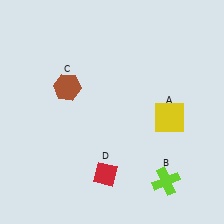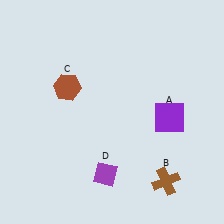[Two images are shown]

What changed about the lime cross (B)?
In Image 1, B is lime. In Image 2, it changed to brown.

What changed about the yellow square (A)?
In Image 1, A is yellow. In Image 2, it changed to purple.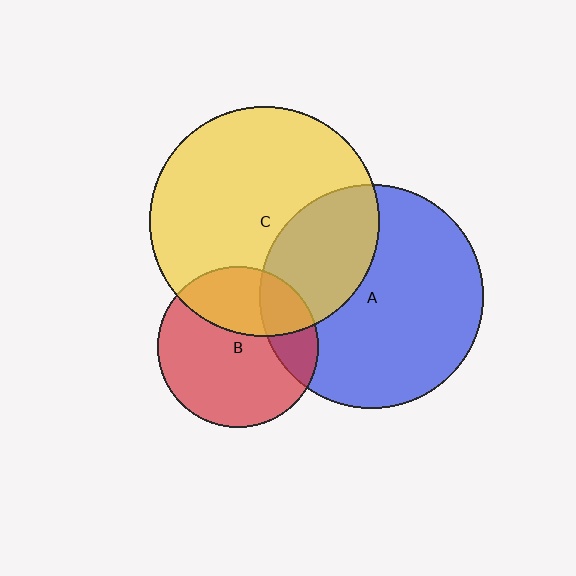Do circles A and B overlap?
Yes.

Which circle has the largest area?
Circle C (yellow).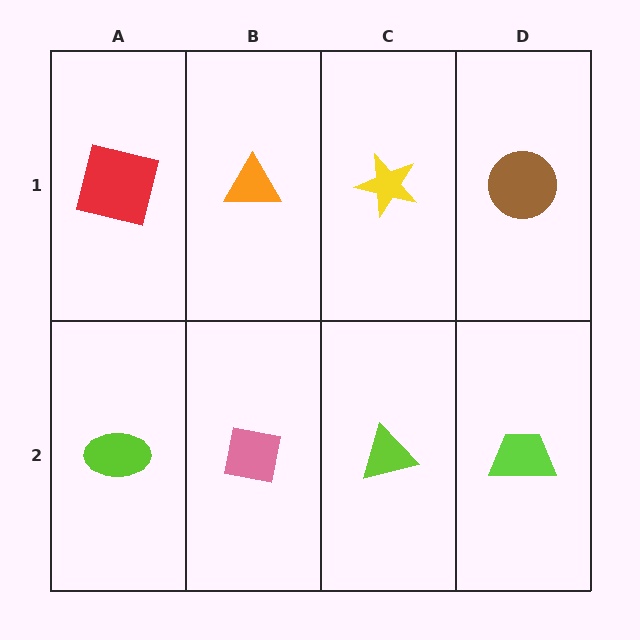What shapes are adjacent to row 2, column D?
A brown circle (row 1, column D), a lime triangle (row 2, column C).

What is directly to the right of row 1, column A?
An orange triangle.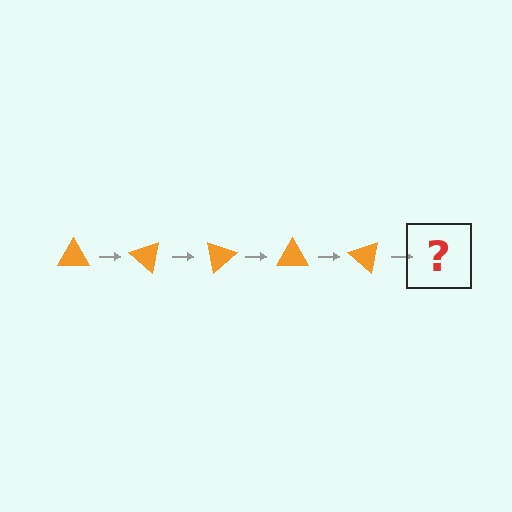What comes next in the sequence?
The next element should be an orange triangle rotated 200 degrees.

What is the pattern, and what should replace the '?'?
The pattern is that the triangle rotates 40 degrees each step. The '?' should be an orange triangle rotated 200 degrees.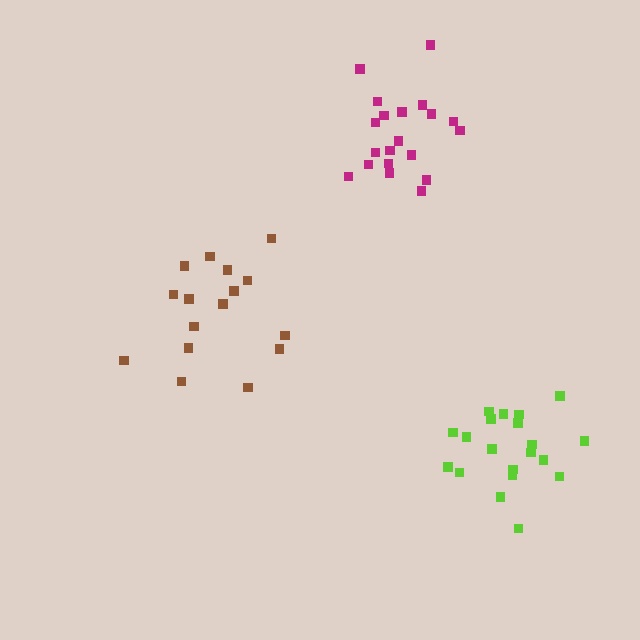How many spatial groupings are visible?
There are 3 spatial groupings.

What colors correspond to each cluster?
The clusters are colored: magenta, brown, lime.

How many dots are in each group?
Group 1: 20 dots, Group 2: 16 dots, Group 3: 20 dots (56 total).